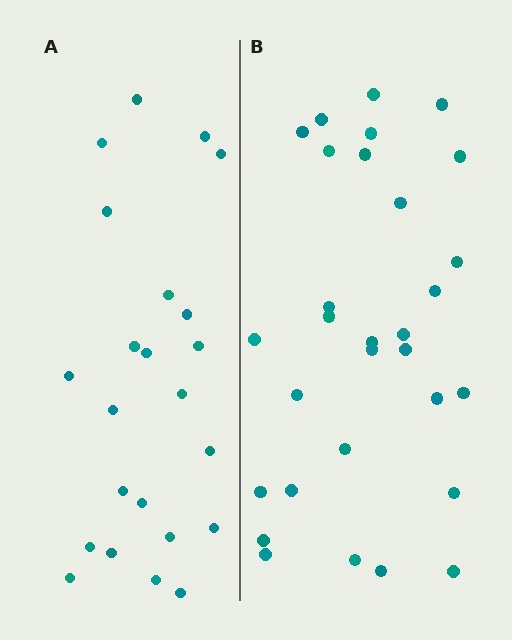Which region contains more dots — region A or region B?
Region B (the right region) has more dots.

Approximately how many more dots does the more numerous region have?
Region B has roughly 8 or so more dots than region A.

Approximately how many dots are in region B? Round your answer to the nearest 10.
About 30 dots.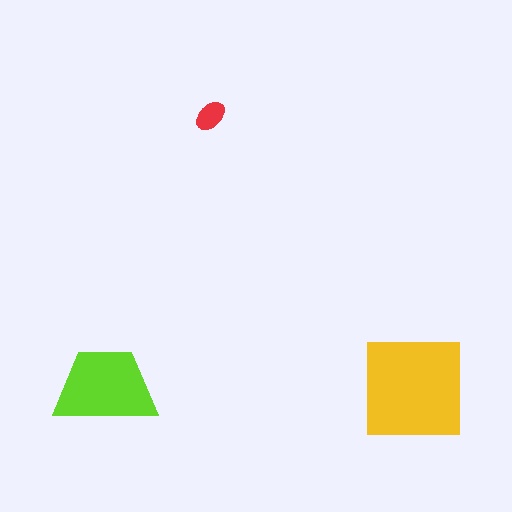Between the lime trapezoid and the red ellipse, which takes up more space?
The lime trapezoid.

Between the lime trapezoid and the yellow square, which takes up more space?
The yellow square.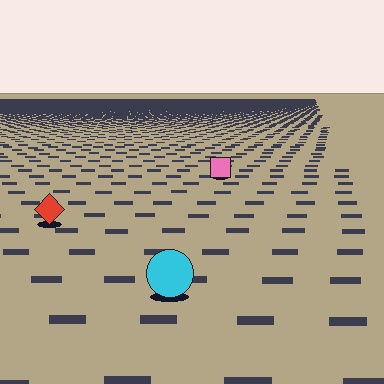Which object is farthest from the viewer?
The pink square is farthest from the viewer. It appears smaller and the ground texture around it is denser.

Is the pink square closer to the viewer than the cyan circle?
No. The cyan circle is closer — you can tell from the texture gradient: the ground texture is coarser near it.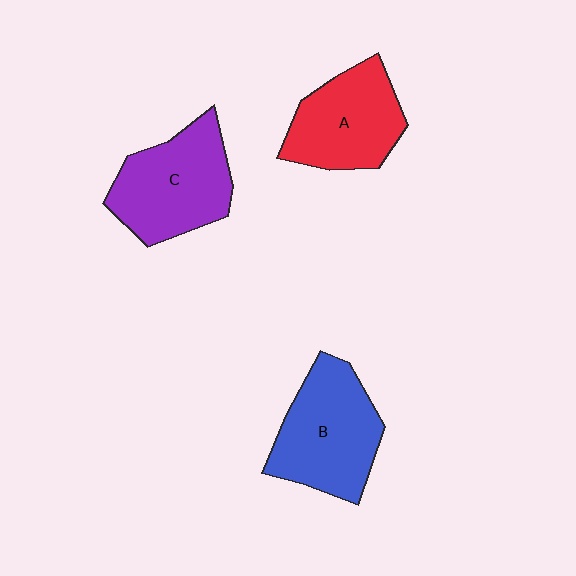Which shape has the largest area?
Shape B (blue).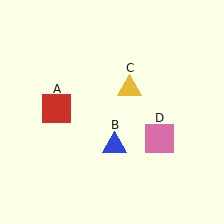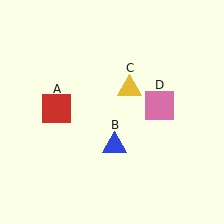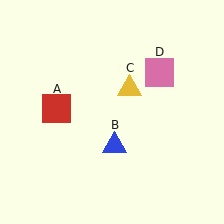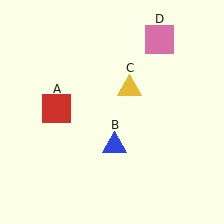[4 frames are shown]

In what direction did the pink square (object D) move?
The pink square (object D) moved up.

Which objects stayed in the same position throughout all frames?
Red square (object A) and blue triangle (object B) and yellow triangle (object C) remained stationary.